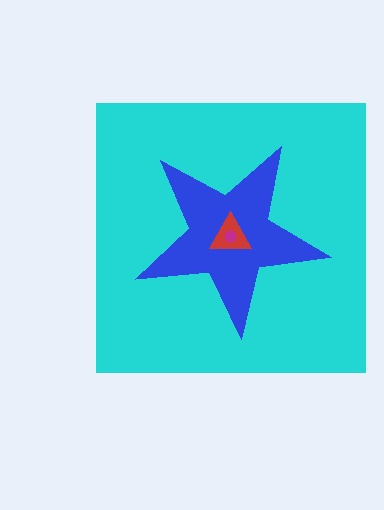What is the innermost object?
The magenta hexagon.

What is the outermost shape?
The cyan square.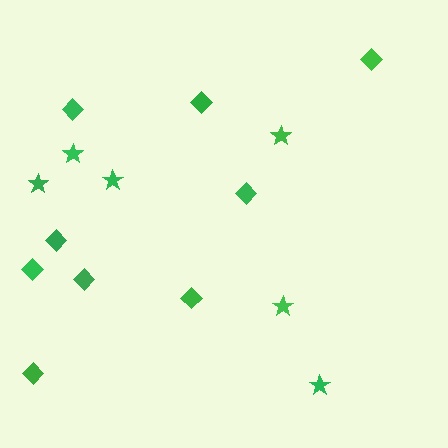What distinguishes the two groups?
There are 2 groups: one group of stars (6) and one group of diamonds (9).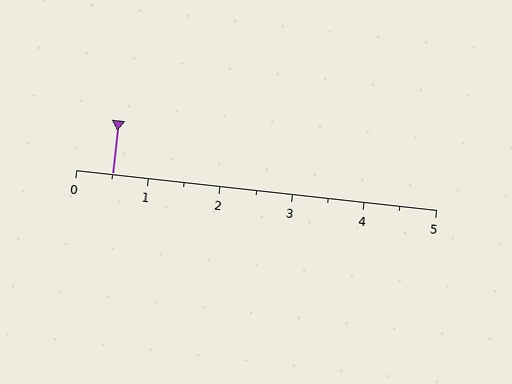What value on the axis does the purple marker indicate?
The marker indicates approximately 0.5.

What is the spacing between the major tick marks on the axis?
The major ticks are spaced 1 apart.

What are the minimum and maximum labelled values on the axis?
The axis runs from 0 to 5.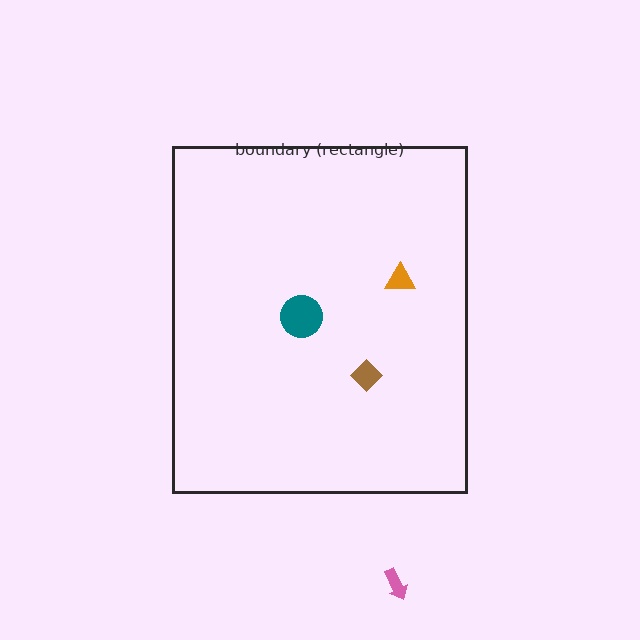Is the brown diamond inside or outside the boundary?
Inside.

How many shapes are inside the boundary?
3 inside, 1 outside.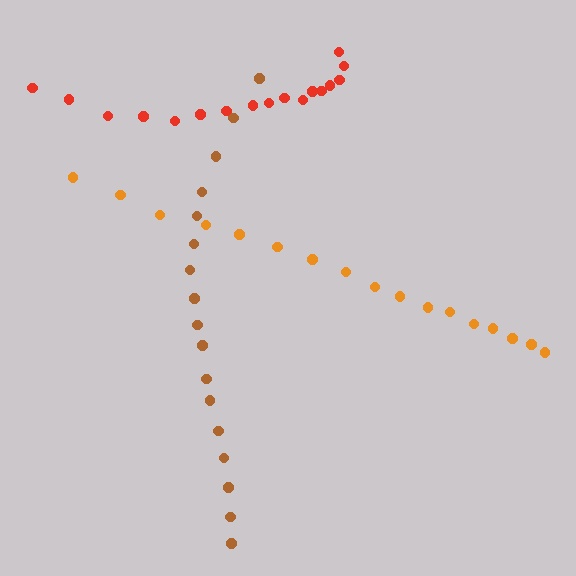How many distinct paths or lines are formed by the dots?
There are 3 distinct paths.